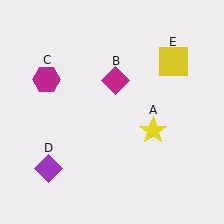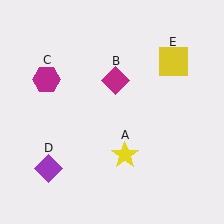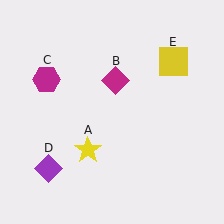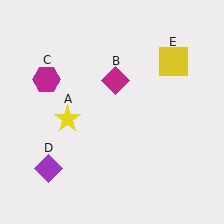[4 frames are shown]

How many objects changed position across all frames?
1 object changed position: yellow star (object A).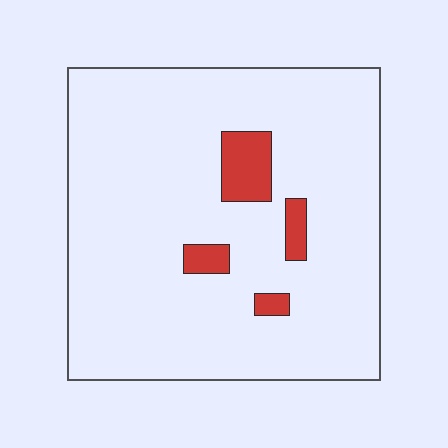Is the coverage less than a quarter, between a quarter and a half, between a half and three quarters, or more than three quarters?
Less than a quarter.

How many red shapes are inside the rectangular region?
4.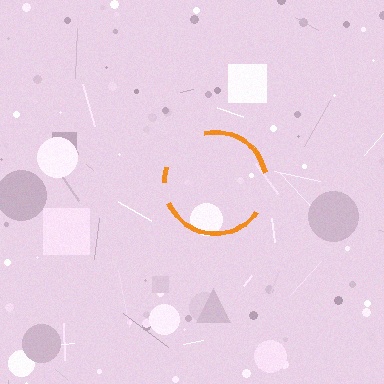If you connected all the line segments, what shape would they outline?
They would outline a circle.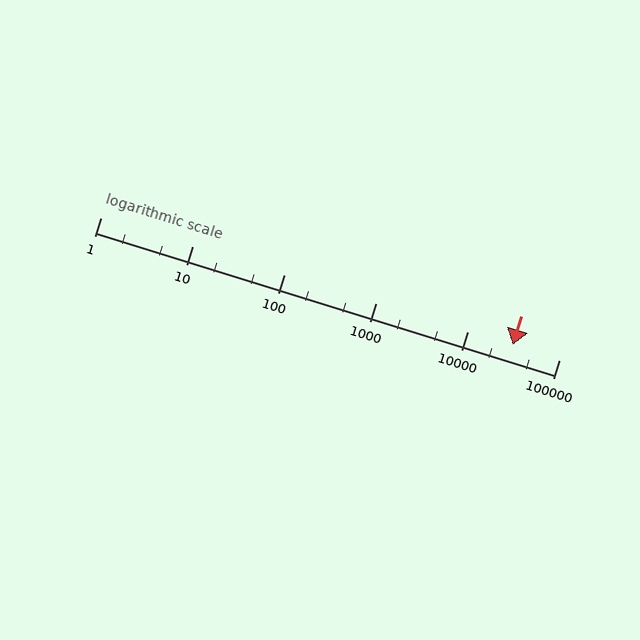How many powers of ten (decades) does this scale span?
The scale spans 5 decades, from 1 to 100000.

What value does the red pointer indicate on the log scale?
The pointer indicates approximately 31000.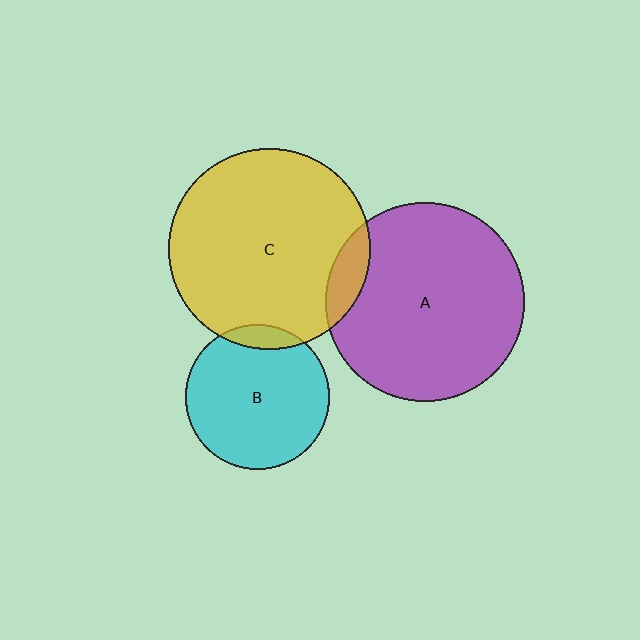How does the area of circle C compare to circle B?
Approximately 1.9 times.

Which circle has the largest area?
Circle C (yellow).